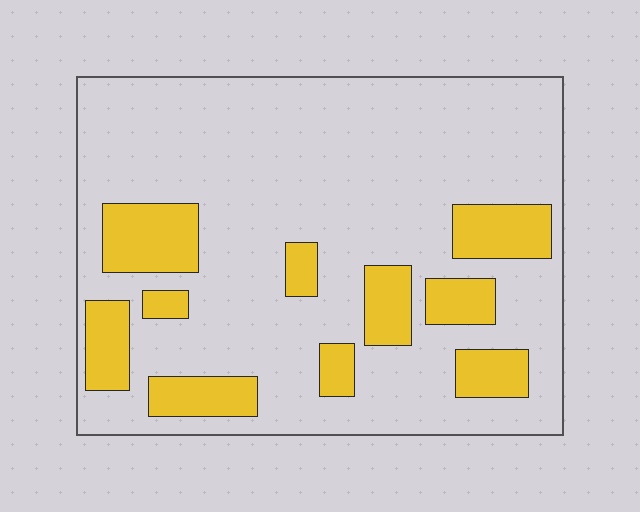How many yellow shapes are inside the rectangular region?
10.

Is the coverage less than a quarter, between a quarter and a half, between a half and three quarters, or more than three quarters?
Less than a quarter.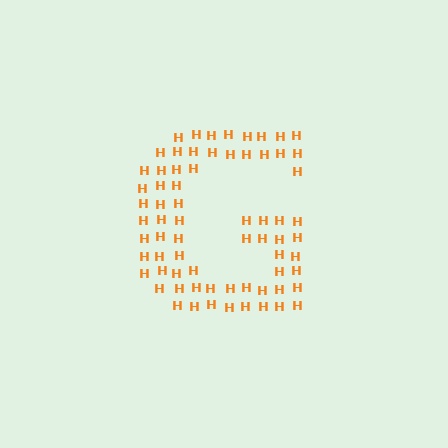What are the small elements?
The small elements are letter H's.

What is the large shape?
The large shape is the letter G.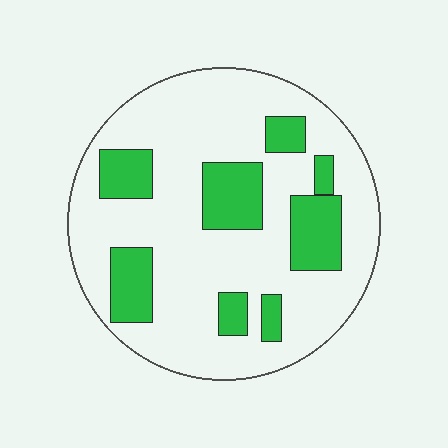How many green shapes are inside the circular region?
8.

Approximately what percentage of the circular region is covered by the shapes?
Approximately 25%.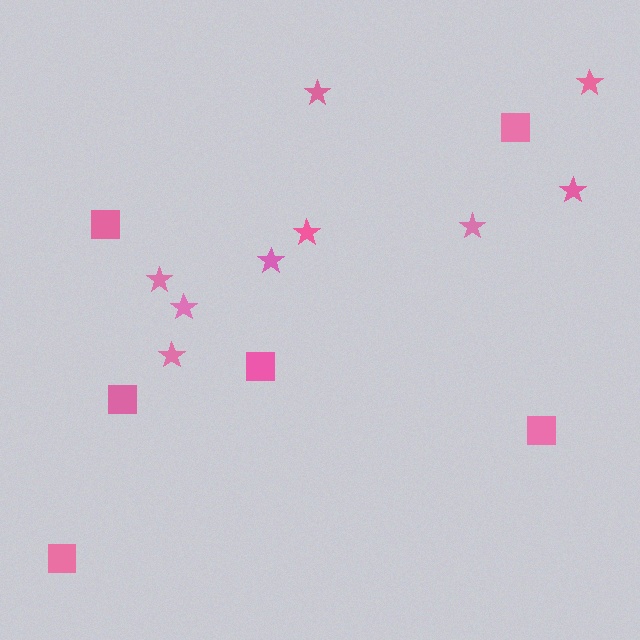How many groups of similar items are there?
There are 2 groups: one group of stars (9) and one group of squares (6).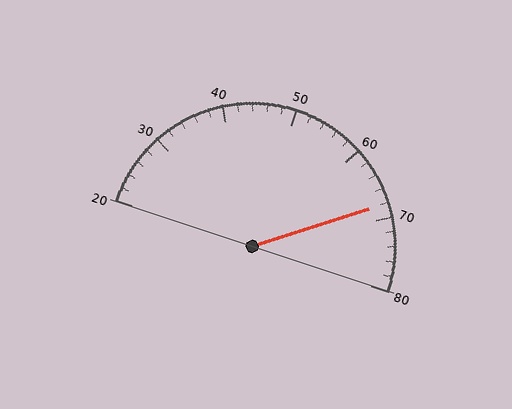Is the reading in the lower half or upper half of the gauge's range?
The reading is in the upper half of the range (20 to 80).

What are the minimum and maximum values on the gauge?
The gauge ranges from 20 to 80.